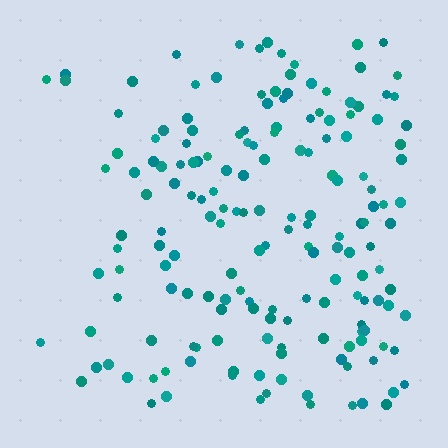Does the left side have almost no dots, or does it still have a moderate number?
Still a moderate number, just noticeably fewer than the right.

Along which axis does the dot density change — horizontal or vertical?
Horizontal.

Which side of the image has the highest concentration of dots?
The right.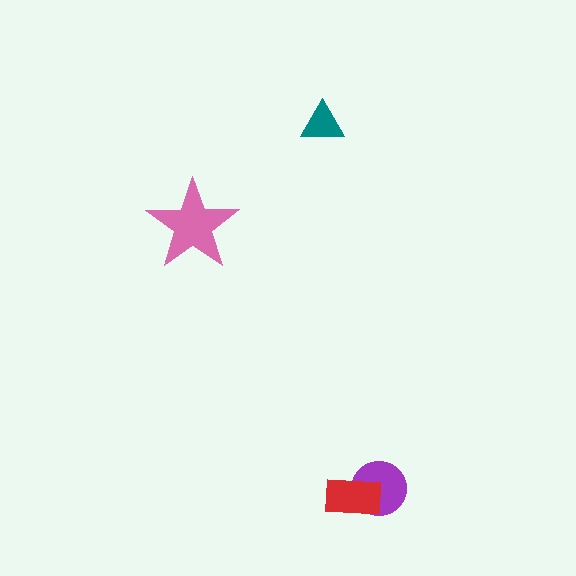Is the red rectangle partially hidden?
No, no other shape covers it.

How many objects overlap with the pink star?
0 objects overlap with the pink star.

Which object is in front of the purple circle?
The red rectangle is in front of the purple circle.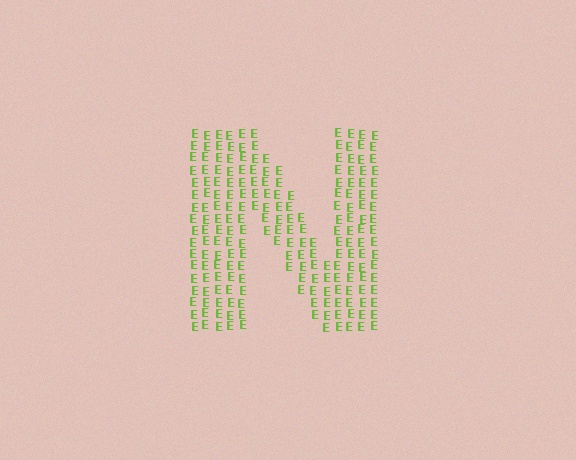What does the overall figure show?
The overall figure shows the letter N.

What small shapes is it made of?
It is made of small letter E's.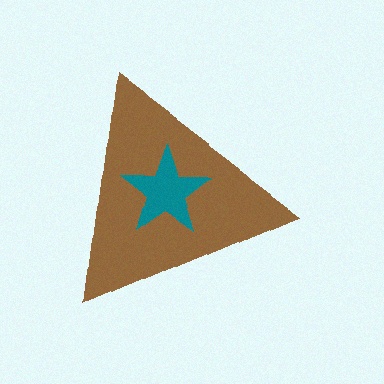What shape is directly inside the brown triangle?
The teal star.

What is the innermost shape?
The teal star.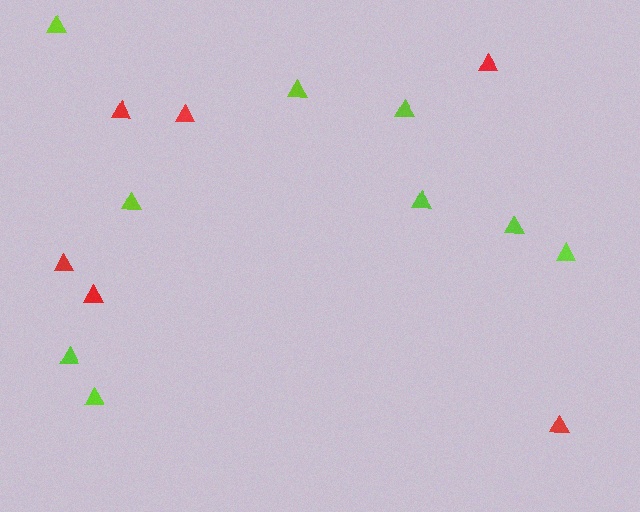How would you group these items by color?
There are 2 groups: one group of red triangles (6) and one group of lime triangles (9).